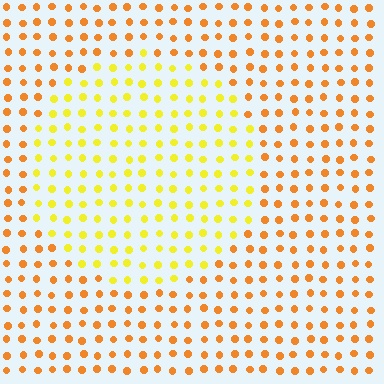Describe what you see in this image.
The image is filled with small orange elements in a uniform arrangement. A circle-shaped region is visible where the elements are tinted to a slightly different hue, forming a subtle color boundary.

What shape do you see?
I see a circle.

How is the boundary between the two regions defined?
The boundary is defined purely by a slight shift in hue (about 32 degrees). Spacing, size, and orientation are identical on both sides.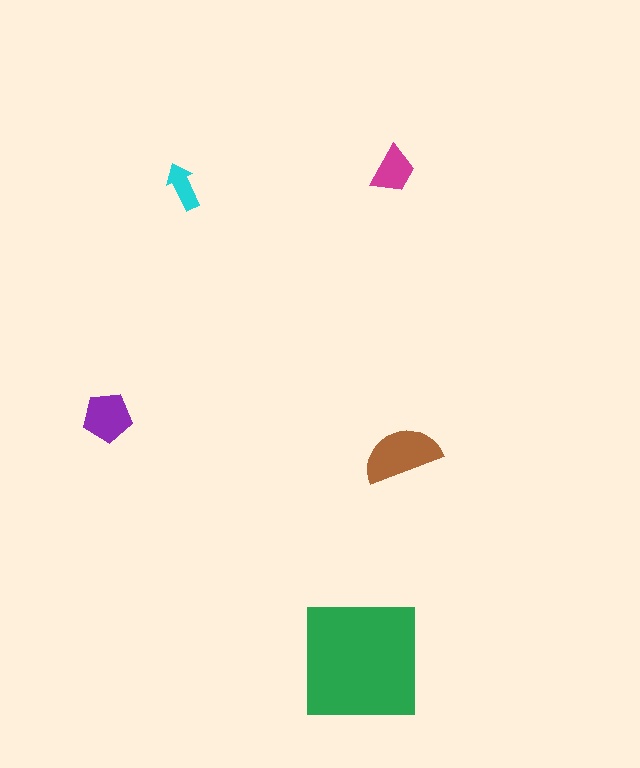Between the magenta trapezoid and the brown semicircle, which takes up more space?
The brown semicircle.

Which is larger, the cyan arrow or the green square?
The green square.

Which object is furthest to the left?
The purple pentagon is leftmost.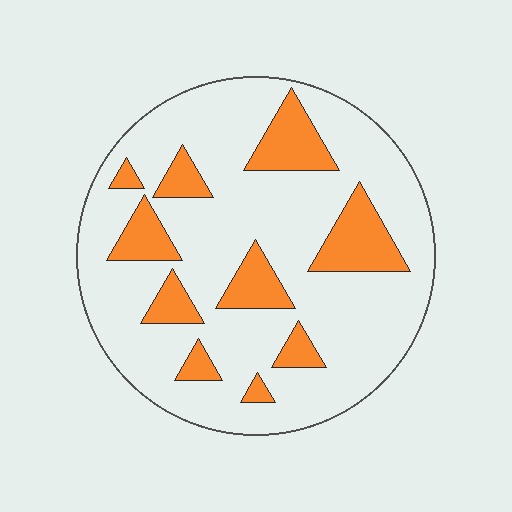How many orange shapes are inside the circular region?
10.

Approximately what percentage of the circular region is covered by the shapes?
Approximately 20%.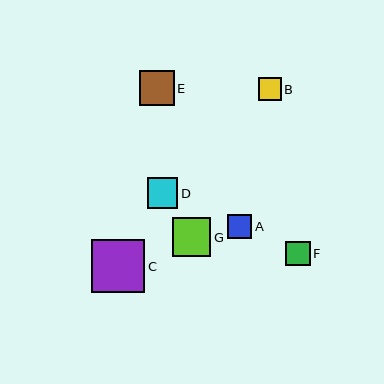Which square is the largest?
Square C is the largest with a size of approximately 54 pixels.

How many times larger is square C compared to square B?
Square C is approximately 2.3 times the size of square B.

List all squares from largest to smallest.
From largest to smallest: C, G, E, D, F, A, B.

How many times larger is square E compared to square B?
Square E is approximately 1.5 times the size of square B.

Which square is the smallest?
Square B is the smallest with a size of approximately 23 pixels.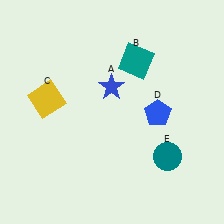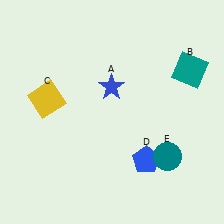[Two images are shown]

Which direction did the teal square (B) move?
The teal square (B) moved right.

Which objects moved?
The objects that moved are: the teal square (B), the blue pentagon (D).